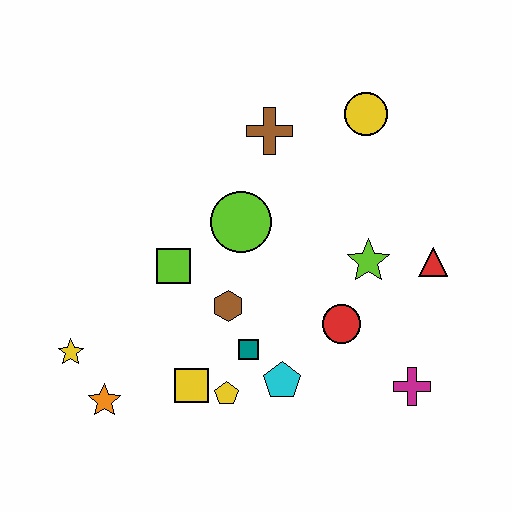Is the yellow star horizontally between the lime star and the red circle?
No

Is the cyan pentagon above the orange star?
Yes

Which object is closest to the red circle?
The lime star is closest to the red circle.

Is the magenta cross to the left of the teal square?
No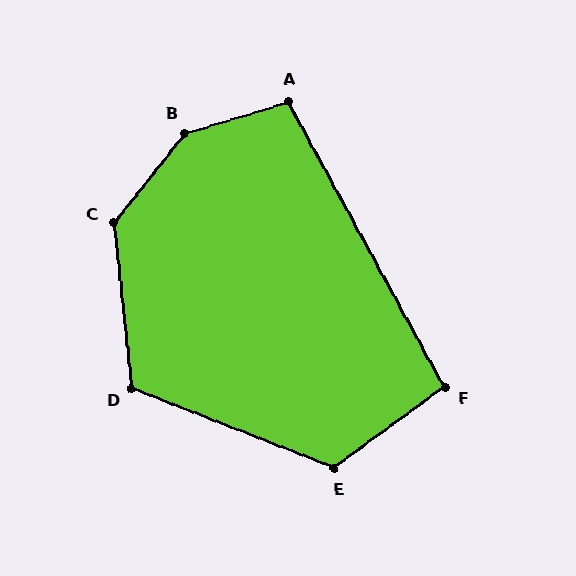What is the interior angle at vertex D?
Approximately 118 degrees (obtuse).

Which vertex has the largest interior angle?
B, at approximately 145 degrees.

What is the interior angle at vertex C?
Approximately 135 degrees (obtuse).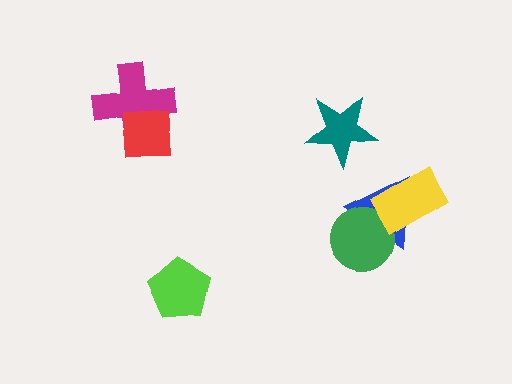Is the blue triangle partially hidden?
Yes, it is partially covered by another shape.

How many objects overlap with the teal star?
0 objects overlap with the teal star.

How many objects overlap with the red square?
1 object overlaps with the red square.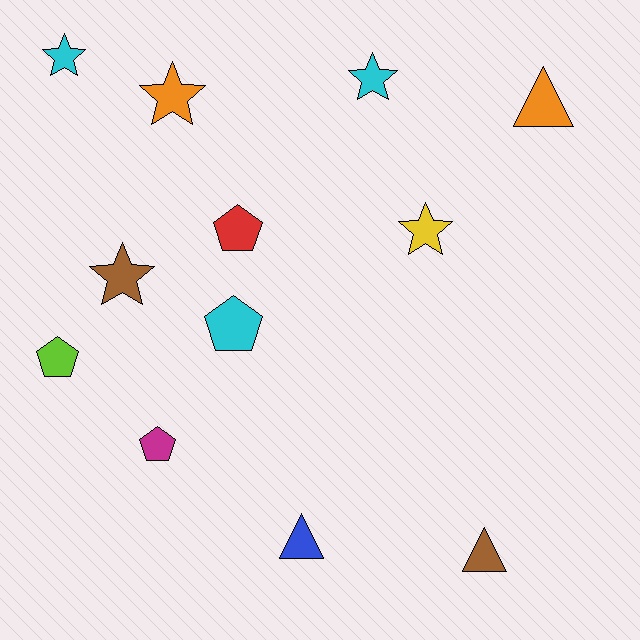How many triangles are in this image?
There are 3 triangles.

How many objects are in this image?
There are 12 objects.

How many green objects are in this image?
There are no green objects.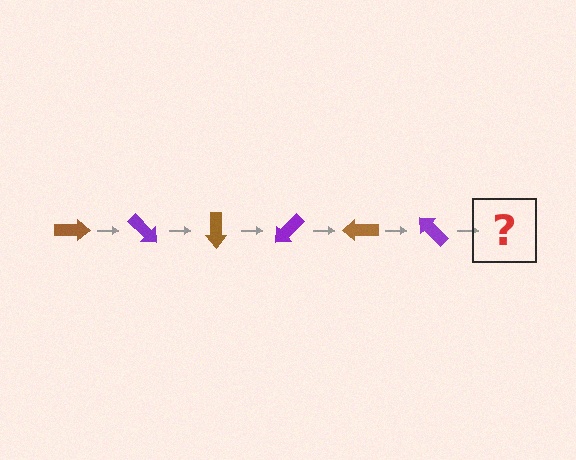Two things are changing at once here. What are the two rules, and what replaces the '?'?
The two rules are that it rotates 45 degrees each step and the color cycles through brown and purple. The '?' should be a brown arrow, rotated 270 degrees from the start.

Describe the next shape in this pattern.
It should be a brown arrow, rotated 270 degrees from the start.